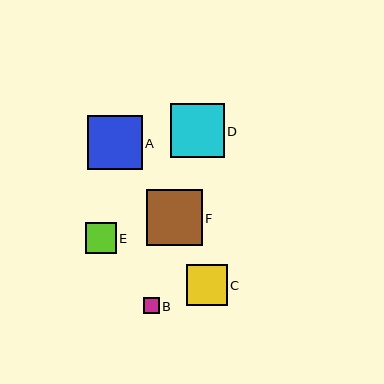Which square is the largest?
Square F is the largest with a size of approximately 56 pixels.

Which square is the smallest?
Square B is the smallest with a size of approximately 16 pixels.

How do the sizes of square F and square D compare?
Square F and square D are approximately the same size.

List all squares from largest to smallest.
From largest to smallest: F, A, D, C, E, B.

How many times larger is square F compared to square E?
Square F is approximately 1.8 times the size of square E.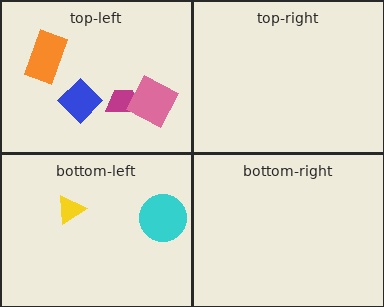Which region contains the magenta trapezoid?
The top-left region.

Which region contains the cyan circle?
The bottom-left region.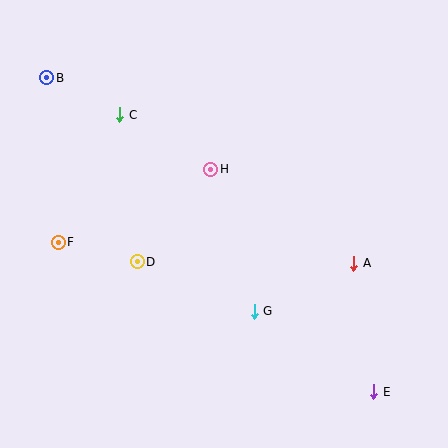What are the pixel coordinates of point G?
Point G is at (254, 311).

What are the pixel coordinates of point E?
Point E is at (374, 392).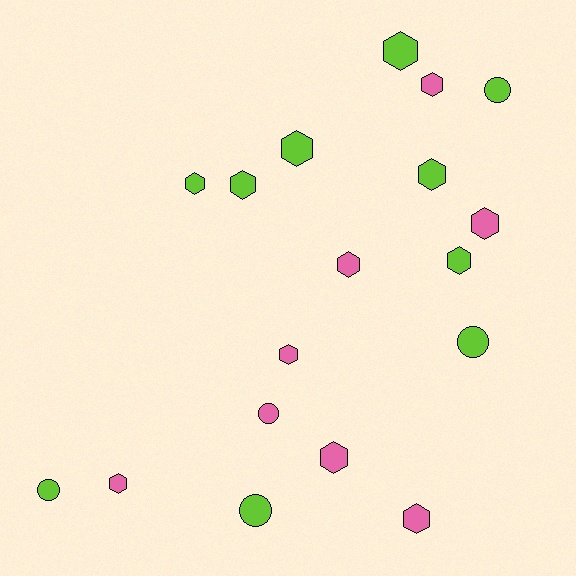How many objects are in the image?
There are 18 objects.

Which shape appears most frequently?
Hexagon, with 13 objects.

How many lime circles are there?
There are 4 lime circles.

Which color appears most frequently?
Lime, with 10 objects.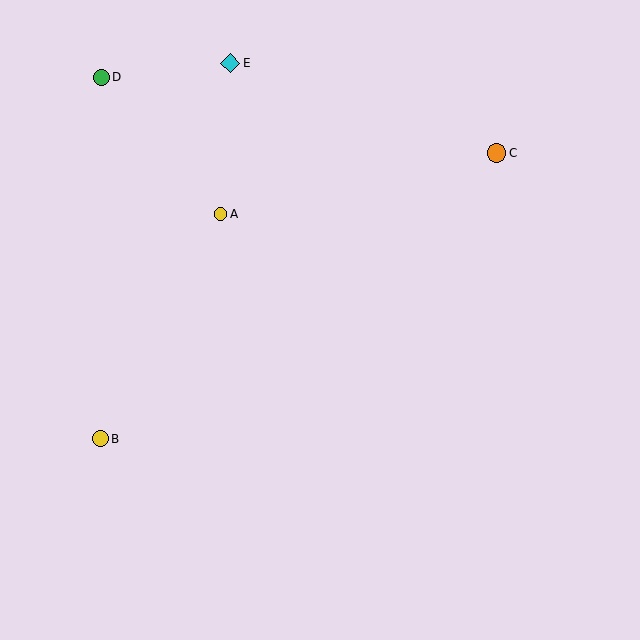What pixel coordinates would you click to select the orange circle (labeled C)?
Click at (497, 153) to select the orange circle C.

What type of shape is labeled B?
Shape B is a yellow circle.